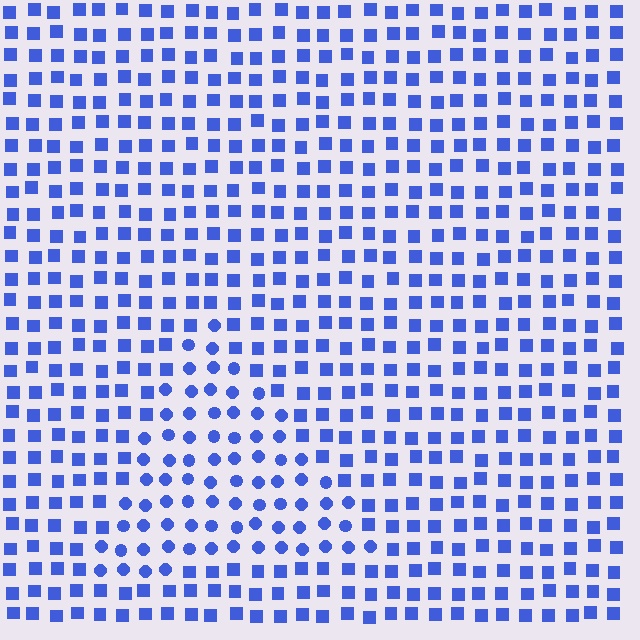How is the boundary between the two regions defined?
The boundary is defined by a change in element shape: circles inside vs. squares outside. All elements share the same color and spacing.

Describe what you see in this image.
The image is filled with small blue elements arranged in a uniform grid. A triangle-shaped region contains circles, while the surrounding area contains squares. The boundary is defined purely by the change in element shape.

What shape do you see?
I see a triangle.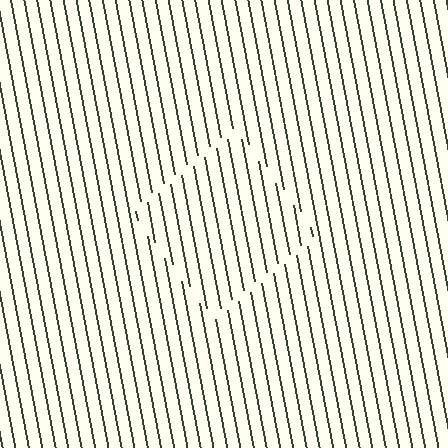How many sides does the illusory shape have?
4 sides — the line-ends trace a square.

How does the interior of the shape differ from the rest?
The interior of the shape contains the same grating, shifted by half a period — the contour is defined by the phase discontinuity where line-ends from the inner and outer gratings abut.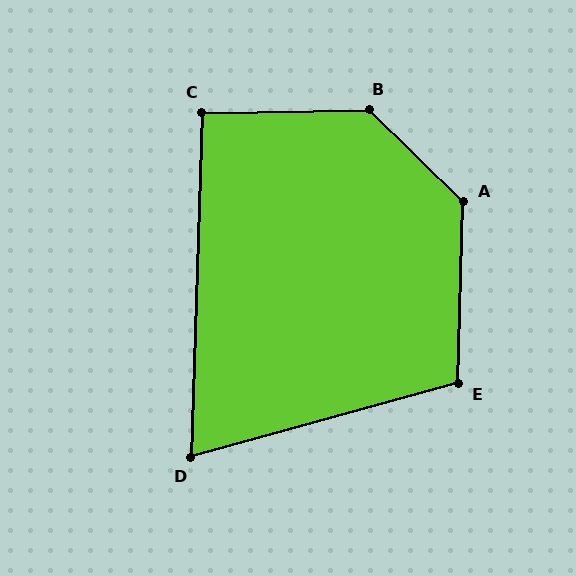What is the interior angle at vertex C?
Approximately 93 degrees (approximately right).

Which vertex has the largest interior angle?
B, at approximately 135 degrees.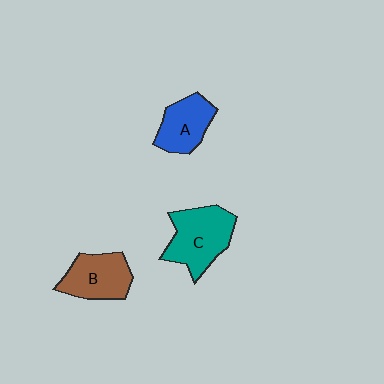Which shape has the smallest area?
Shape A (blue).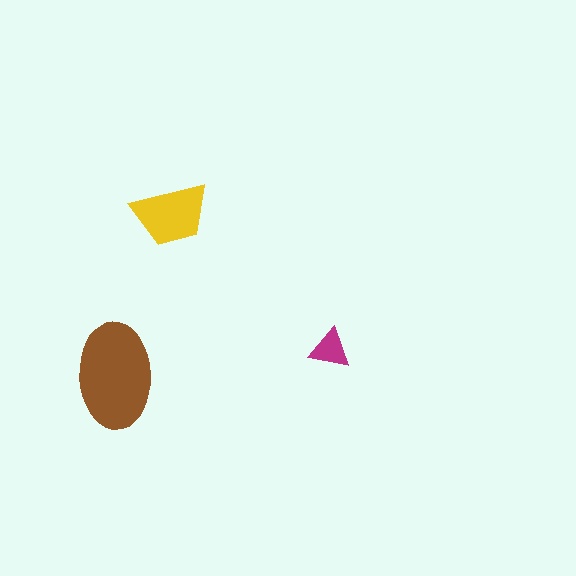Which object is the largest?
The brown ellipse.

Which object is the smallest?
The magenta triangle.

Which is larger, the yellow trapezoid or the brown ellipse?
The brown ellipse.